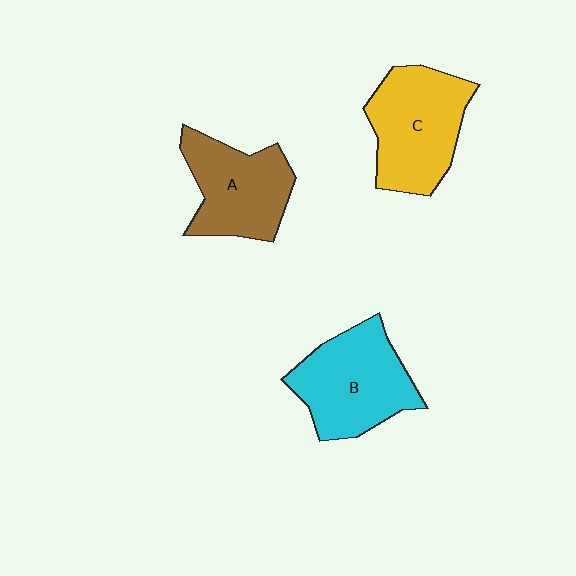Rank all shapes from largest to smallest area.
From largest to smallest: B (cyan), C (yellow), A (brown).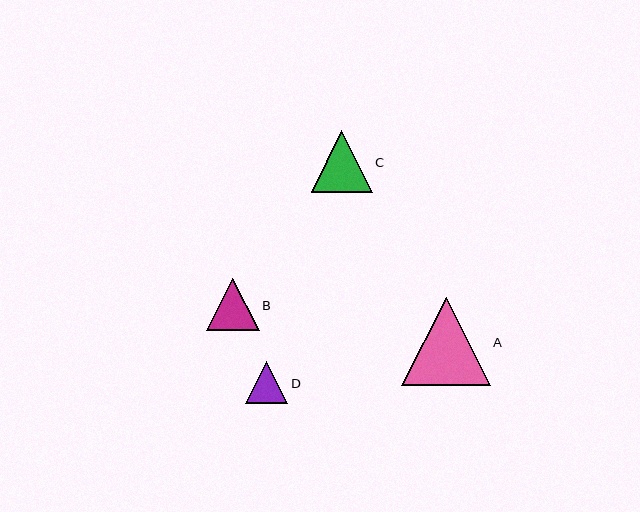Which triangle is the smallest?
Triangle D is the smallest with a size of approximately 42 pixels.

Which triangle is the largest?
Triangle A is the largest with a size of approximately 88 pixels.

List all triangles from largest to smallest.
From largest to smallest: A, C, B, D.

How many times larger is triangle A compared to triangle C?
Triangle A is approximately 1.4 times the size of triangle C.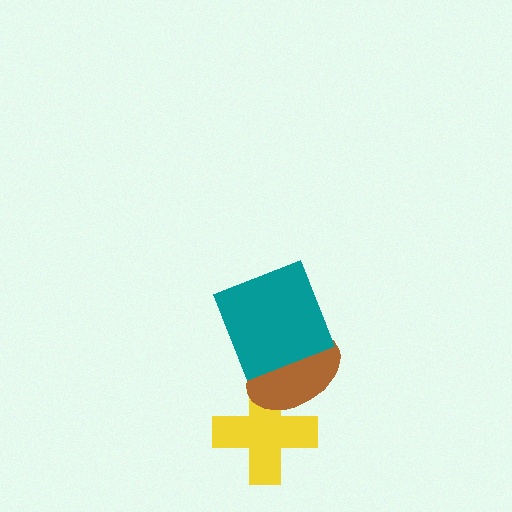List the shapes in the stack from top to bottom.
From top to bottom: the teal square, the brown ellipse, the yellow cross.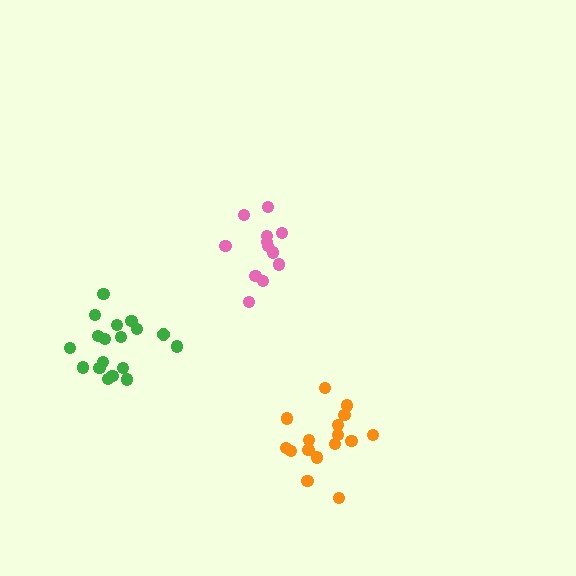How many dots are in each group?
Group 1: 12 dots, Group 2: 16 dots, Group 3: 18 dots (46 total).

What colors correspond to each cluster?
The clusters are colored: pink, orange, green.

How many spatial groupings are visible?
There are 3 spatial groupings.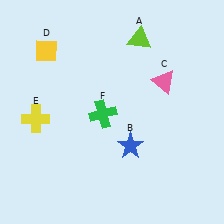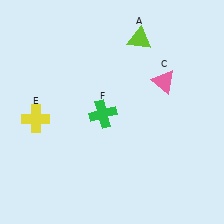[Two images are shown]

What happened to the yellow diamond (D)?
The yellow diamond (D) was removed in Image 2. It was in the top-left area of Image 1.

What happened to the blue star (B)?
The blue star (B) was removed in Image 2. It was in the bottom-right area of Image 1.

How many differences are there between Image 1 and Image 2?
There are 2 differences between the two images.